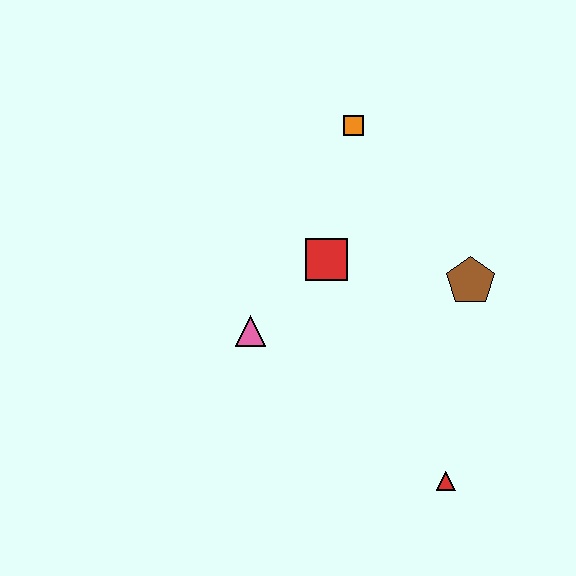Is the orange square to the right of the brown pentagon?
No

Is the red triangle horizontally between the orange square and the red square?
No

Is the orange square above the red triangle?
Yes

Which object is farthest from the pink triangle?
The red triangle is farthest from the pink triangle.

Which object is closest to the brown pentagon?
The red square is closest to the brown pentagon.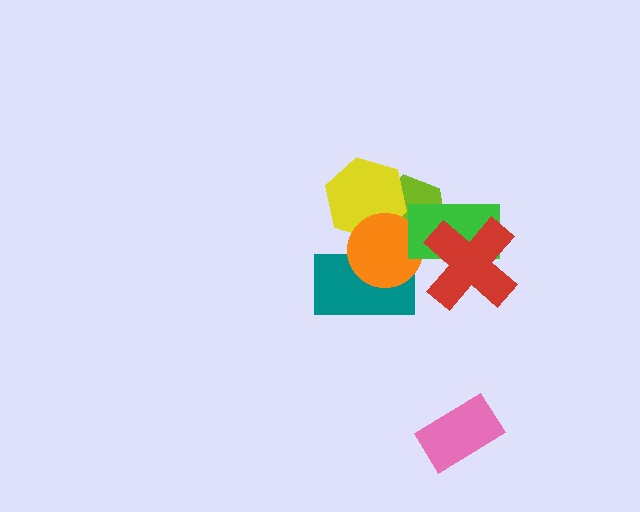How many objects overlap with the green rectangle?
3 objects overlap with the green rectangle.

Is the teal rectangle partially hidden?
Yes, it is partially covered by another shape.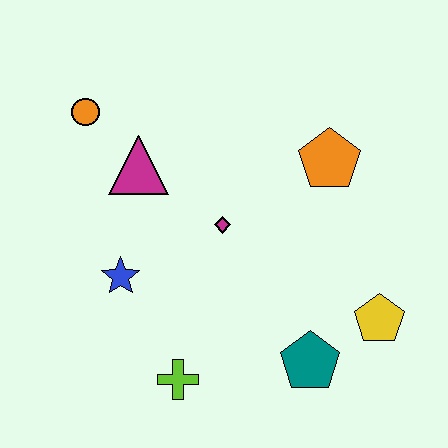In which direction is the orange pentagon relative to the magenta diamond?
The orange pentagon is to the right of the magenta diamond.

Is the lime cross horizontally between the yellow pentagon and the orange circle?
Yes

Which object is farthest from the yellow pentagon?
The orange circle is farthest from the yellow pentagon.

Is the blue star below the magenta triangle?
Yes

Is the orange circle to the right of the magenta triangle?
No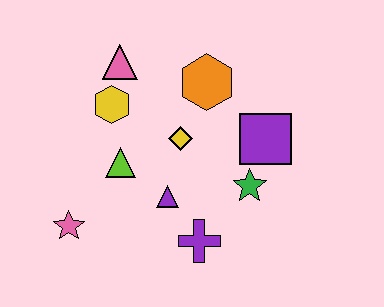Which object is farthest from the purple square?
The pink star is farthest from the purple square.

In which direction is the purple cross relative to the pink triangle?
The purple cross is below the pink triangle.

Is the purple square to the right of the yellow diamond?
Yes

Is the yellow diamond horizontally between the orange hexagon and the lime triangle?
Yes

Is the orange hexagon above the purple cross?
Yes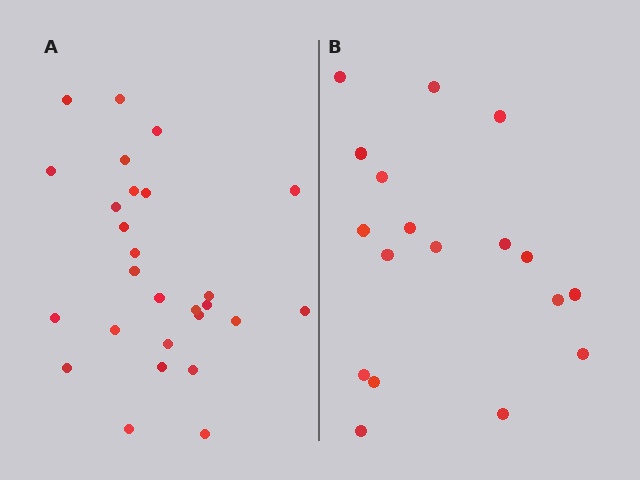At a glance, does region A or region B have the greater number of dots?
Region A (the left region) has more dots.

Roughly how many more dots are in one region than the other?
Region A has roughly 8 or so more dots than region B.